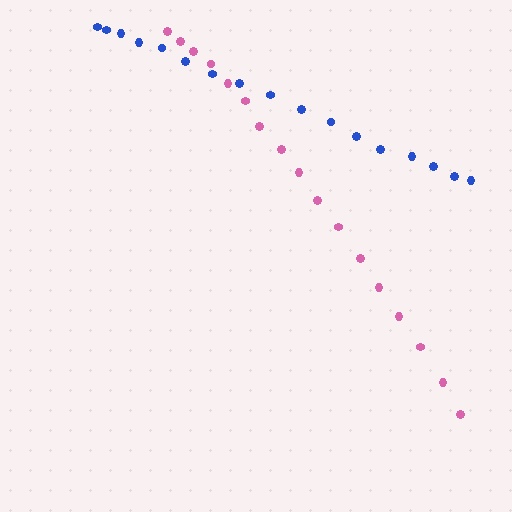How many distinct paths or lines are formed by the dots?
There are 2 distinct paths.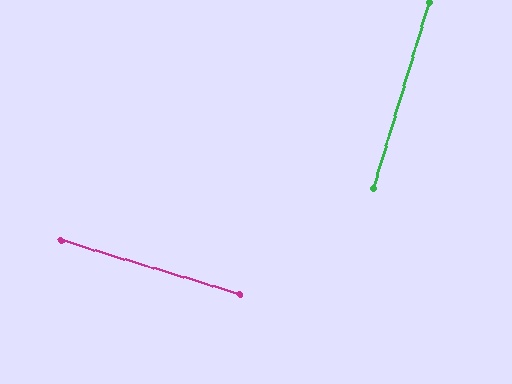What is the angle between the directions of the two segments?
Approximately 89 degrees.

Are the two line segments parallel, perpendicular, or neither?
Perpendicular — they meet at approximately 89°.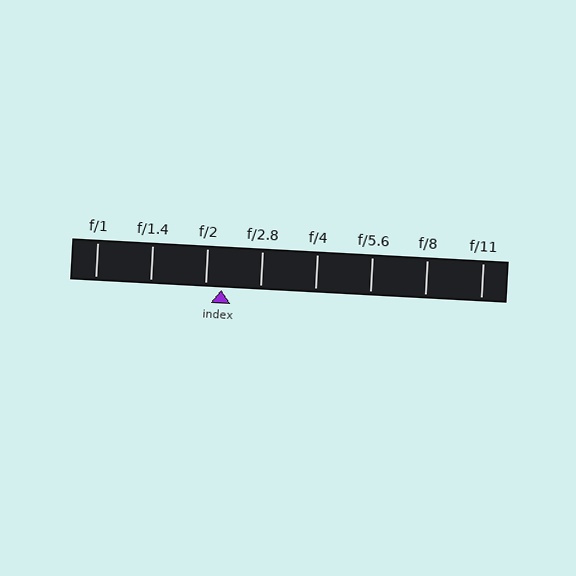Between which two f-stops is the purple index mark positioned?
The index mark is between f/2 and f/2.8.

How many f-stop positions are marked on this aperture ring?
There are 8 f-stop positions marked.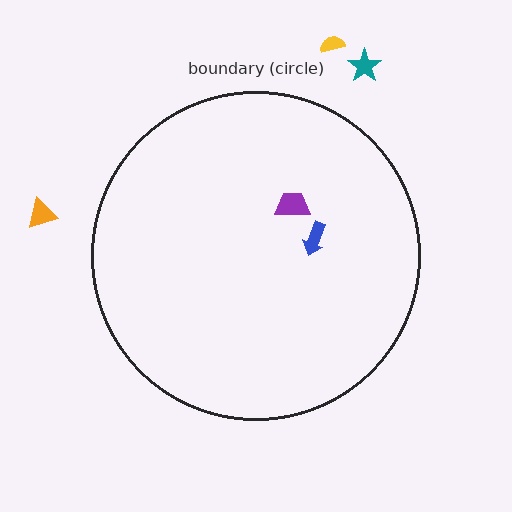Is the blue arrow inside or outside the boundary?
Inside.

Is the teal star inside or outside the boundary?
Outside.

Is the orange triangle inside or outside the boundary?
Outside.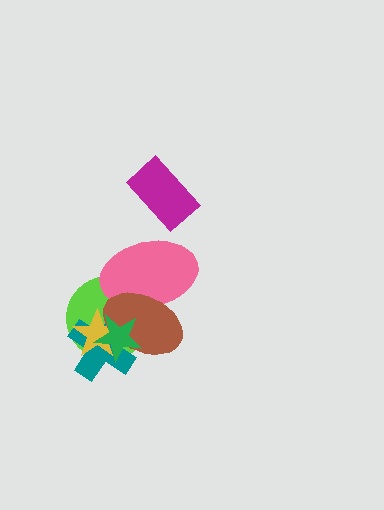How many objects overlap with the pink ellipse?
2 objects overlap with the pink ellipse.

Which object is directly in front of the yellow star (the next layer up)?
The brown ellipse is directly in front of the yellow star.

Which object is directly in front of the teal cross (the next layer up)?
The yellow star is directly in front of the teal cross.